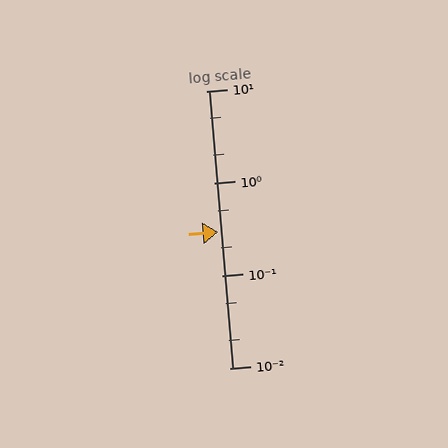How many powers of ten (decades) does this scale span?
The scale spans 3 decades, from 0.01 to 10.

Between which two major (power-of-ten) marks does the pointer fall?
The pointer is between 0.1 and 1.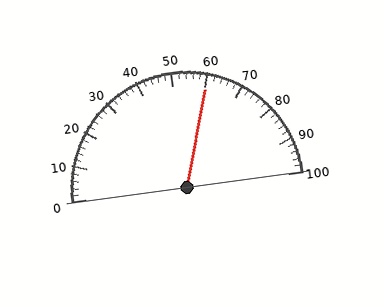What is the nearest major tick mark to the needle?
The nearest major tick mark is 60.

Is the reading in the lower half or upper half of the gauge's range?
The reading is in the upper half of the range (0 to 100).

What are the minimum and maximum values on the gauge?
The gauge ranges from 0 to 100.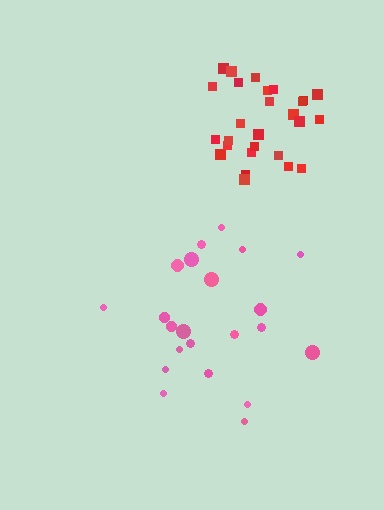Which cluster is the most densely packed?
Red.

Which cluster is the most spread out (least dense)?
Pink.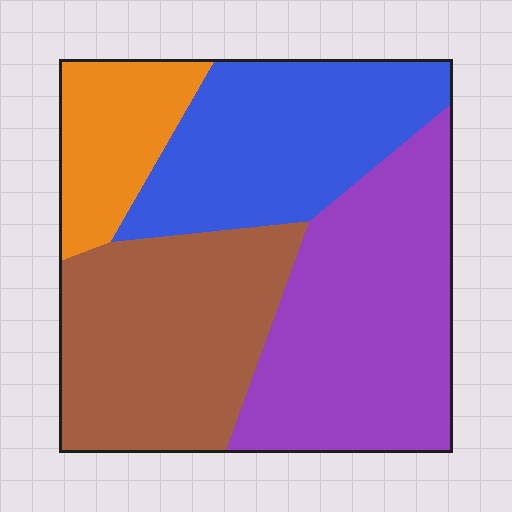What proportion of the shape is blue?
Blue covers about 25% of the shape.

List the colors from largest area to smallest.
From largest to smallest: purple, brown, blue, orange.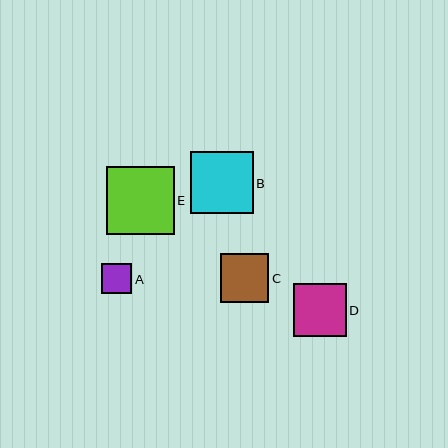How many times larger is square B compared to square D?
Square B is approximately 1.2 times the size of square D.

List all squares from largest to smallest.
From largest to smallest: E, B, D, C, A.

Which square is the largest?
Square E is the largest with a size of approximately 68 pixels.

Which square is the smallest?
Square A is the smallest with a size of approximately 30 pixels.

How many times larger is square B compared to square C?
Square B is approximately 1.3 times the size of square C.